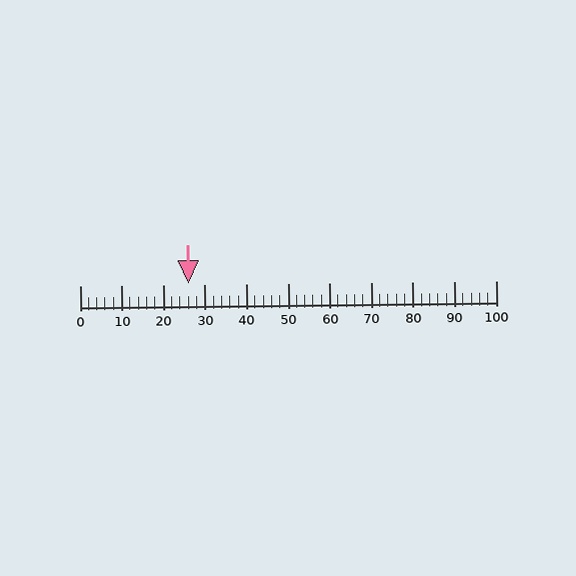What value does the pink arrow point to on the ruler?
The pink arrow points to approximately 26.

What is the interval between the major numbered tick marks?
The major tick marks are spaced 10 units apart.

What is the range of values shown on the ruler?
The ruler shows values from 0 to 100.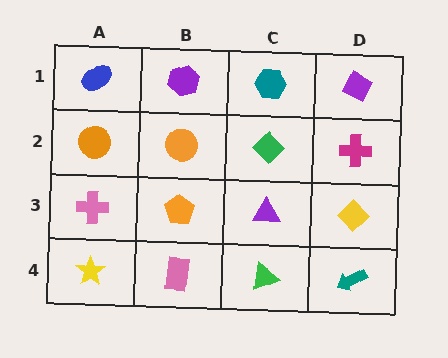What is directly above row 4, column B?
An orange pentagon.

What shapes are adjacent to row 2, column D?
A purple diamond (row 1, column D), a yellow diamond (row 3, column D), a green diamond (row 2, column C).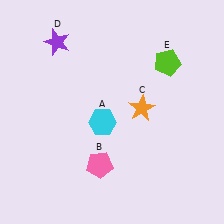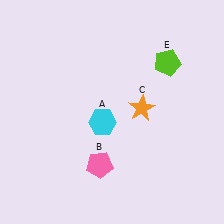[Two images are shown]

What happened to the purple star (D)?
The purple star (D) was removed in Image 2. It was in the top-left area of Image 1.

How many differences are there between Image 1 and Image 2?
There is 1 difference between the two images.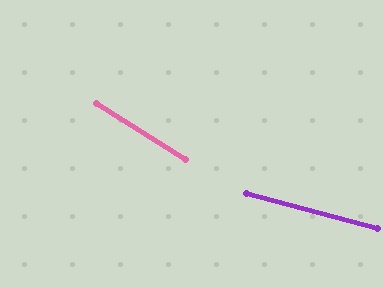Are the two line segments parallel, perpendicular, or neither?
Neither parallel nor perpendicular — they differ by about 16°.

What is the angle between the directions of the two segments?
Approximately 16 degrees.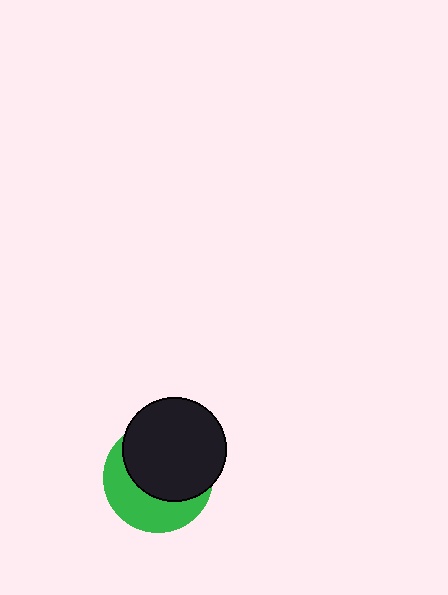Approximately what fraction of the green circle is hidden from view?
Roughly 59% of the green circle is hidden behind the black circle.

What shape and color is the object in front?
The object in front is a black circle.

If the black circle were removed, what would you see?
You would see the complete green circle.